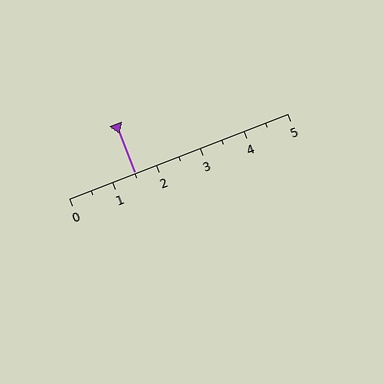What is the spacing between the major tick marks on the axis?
The major ticks are spaced 1 apart.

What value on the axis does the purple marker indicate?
The marker indicates approximately 1.5.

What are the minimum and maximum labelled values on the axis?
The axis runs from 0 to 5.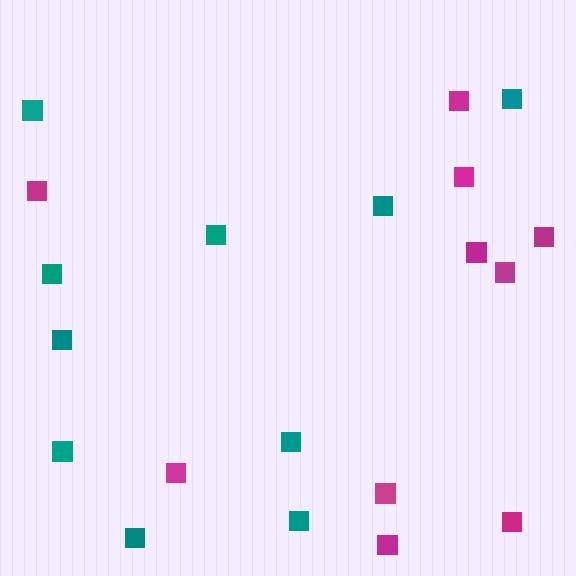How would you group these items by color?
There are 2 groups: one group of magenta squares (10) and one group of teal squares (10).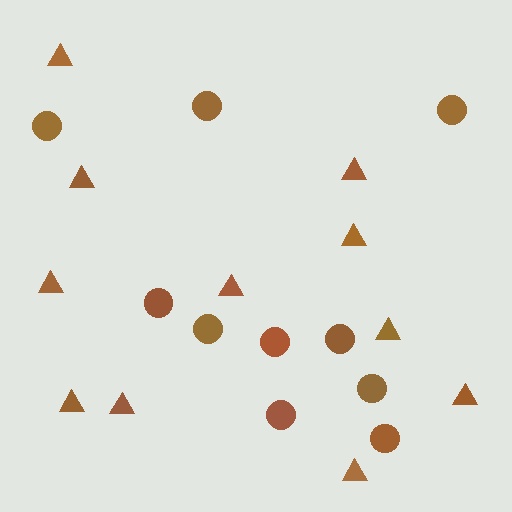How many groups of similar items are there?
There are 2 groups: one group of circles (10) and one group of triangles (11).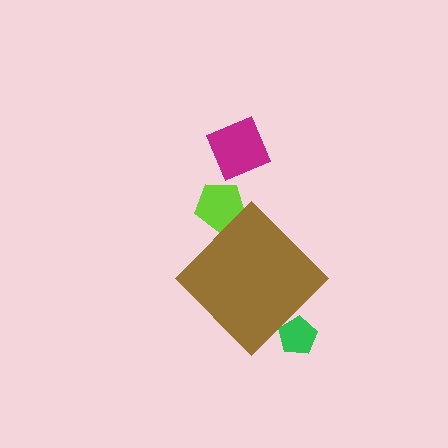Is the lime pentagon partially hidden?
Yes, the lime pentagon is partially hidden behind the brown diamond.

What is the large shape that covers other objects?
A brown diamond.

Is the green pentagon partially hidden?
Yes, the green pentagon is partially hidden behind the brown diamond.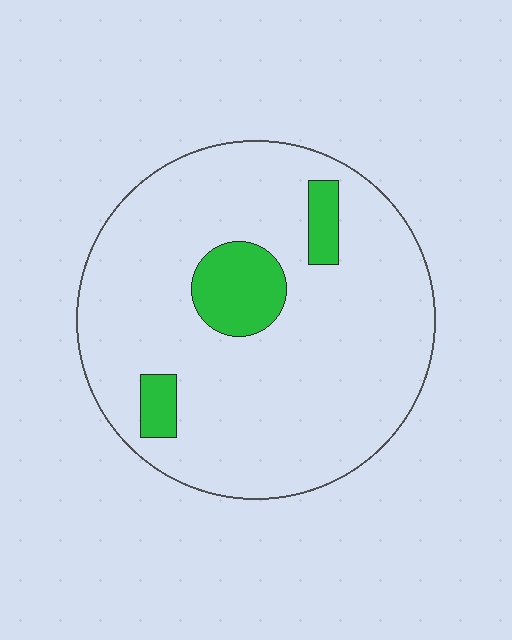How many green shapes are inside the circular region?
3.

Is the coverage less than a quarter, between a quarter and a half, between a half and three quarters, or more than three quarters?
Less than a quarter.